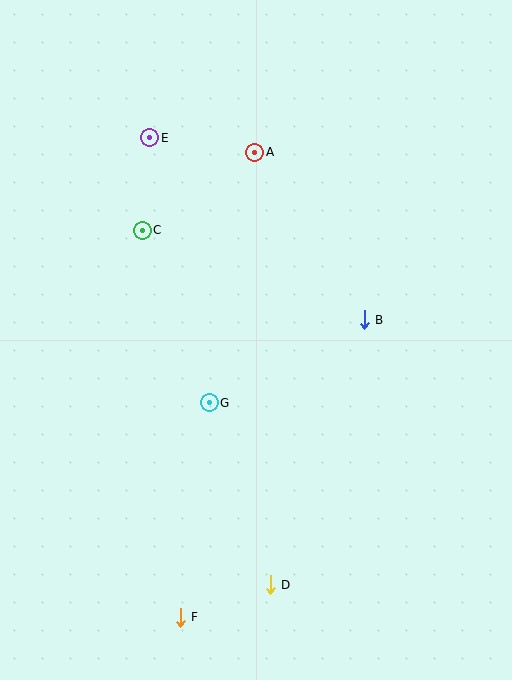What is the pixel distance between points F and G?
The distance between F and G is 216 pixels.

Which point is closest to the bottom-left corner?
Point F is closest to the bottom-left corner.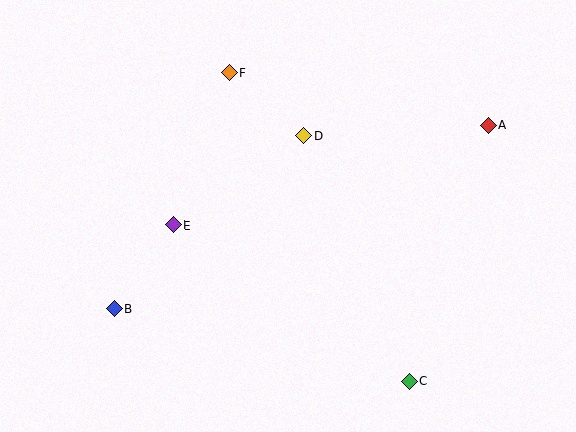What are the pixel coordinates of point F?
Point F is at (229, 73).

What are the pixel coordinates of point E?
Point E is at (173, 225).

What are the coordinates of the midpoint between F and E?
The midpoint between F and E is at (201, 149).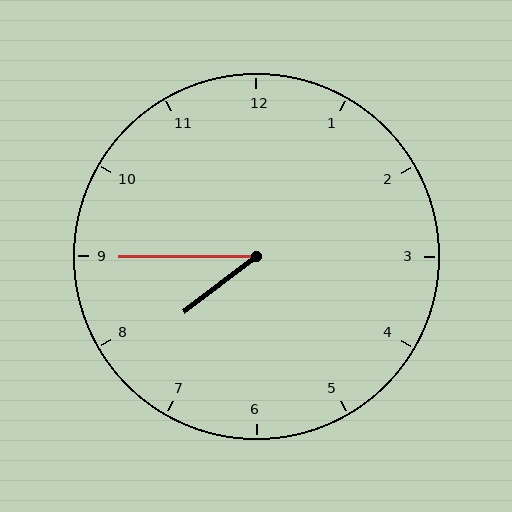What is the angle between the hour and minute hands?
Approximately 38 degrees.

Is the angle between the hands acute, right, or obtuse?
It is acute.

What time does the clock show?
7:45.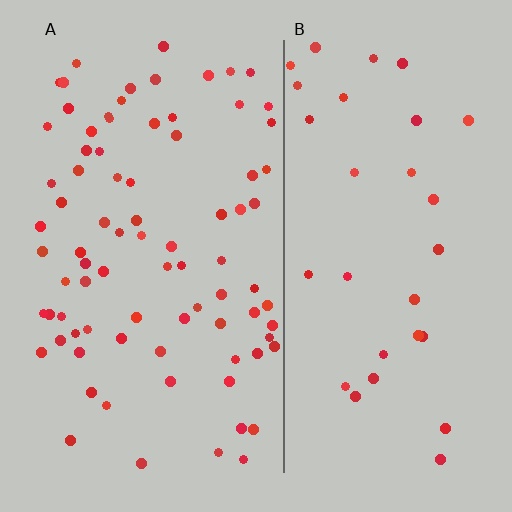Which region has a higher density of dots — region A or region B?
A (the left).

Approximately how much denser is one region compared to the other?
Approximately 2.6× — region A over region B.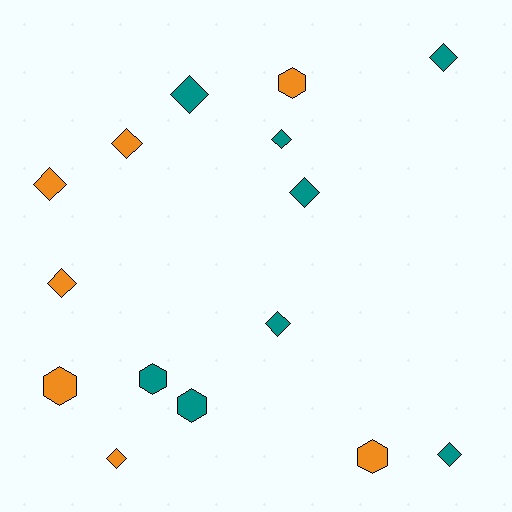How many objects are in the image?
There are 15 objects.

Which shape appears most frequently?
Diamond, with 10 objects.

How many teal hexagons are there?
There are 2 teal hexagons.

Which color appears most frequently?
Teal, with 8 objects.